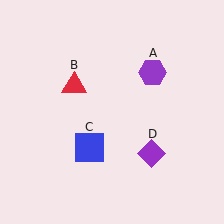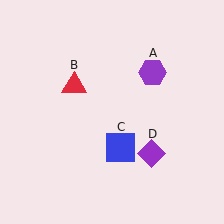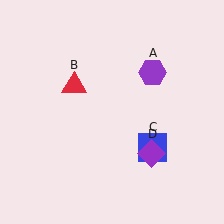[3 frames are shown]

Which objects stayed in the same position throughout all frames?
Purple hexagon (object A) and red triangle (object B) and purple diamond (object D) remained stationary.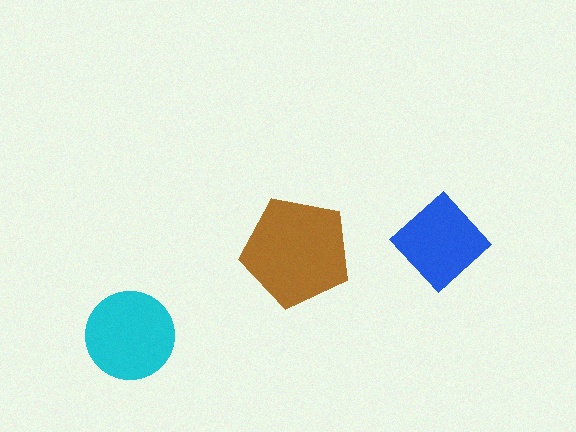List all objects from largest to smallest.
The brown pentagon, the cyan circle, the blue diamond.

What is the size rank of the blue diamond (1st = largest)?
3rd.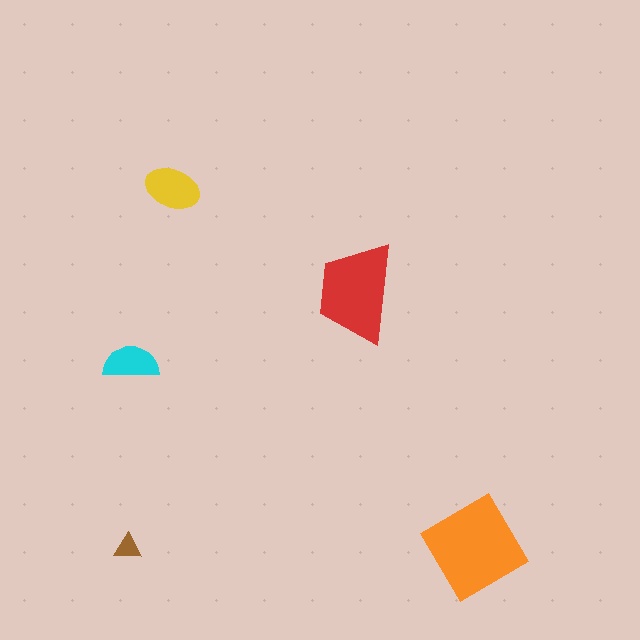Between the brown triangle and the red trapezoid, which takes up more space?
The red trapezoid.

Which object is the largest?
The orange diamond.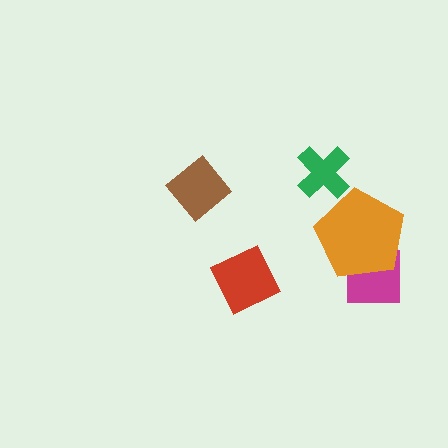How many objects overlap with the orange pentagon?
1 object overlaps with the orange pentagon.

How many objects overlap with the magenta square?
1 object overlaps with the magenta square.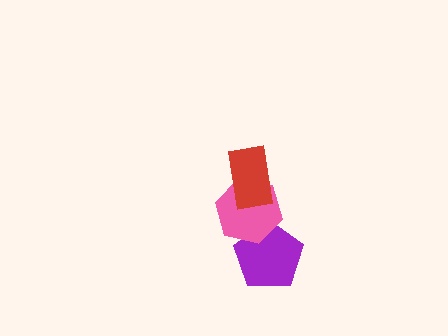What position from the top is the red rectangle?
The red rectangle is 1st from the top.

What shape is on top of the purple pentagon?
The pink hexagon is on top of the purple pentagon.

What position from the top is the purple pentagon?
The purple pentagon is 3rd from the top.